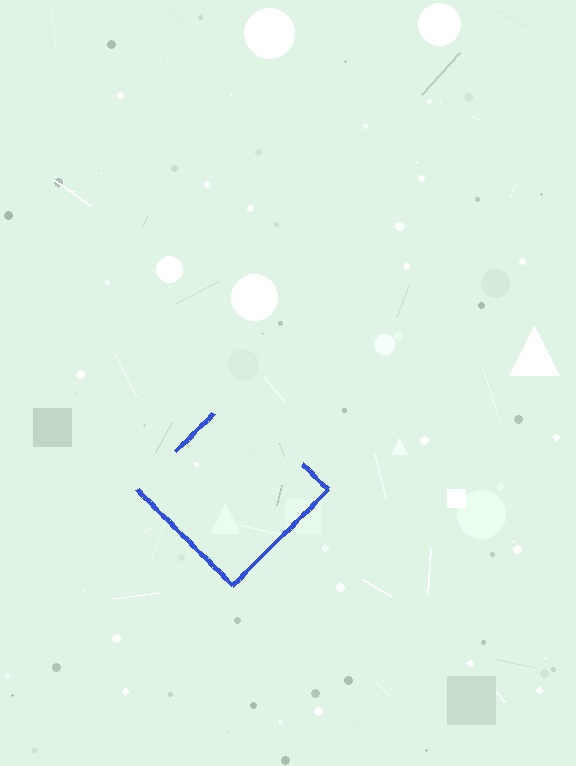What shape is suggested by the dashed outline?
The dashed outline suggests a diamond.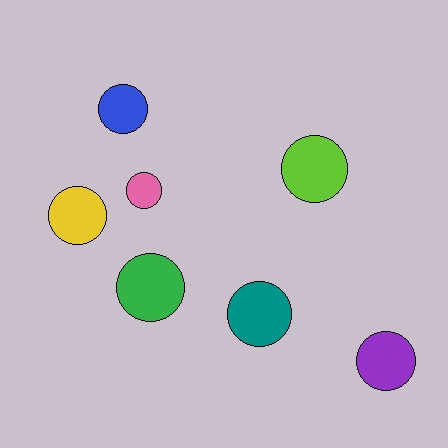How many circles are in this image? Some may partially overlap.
There are 7 circles.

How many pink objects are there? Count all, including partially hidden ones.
There is 1 pink object.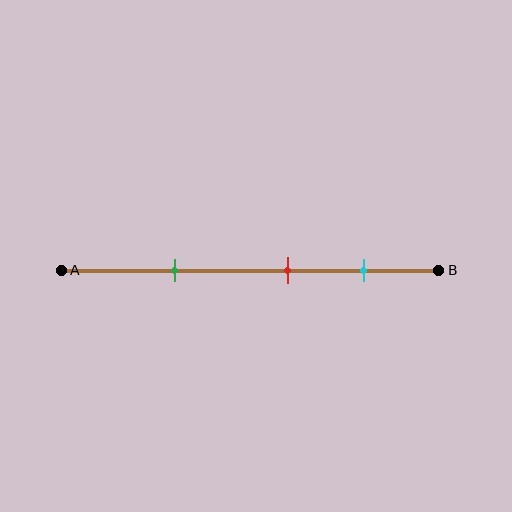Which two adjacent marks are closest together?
The red and cyan marks are the closest adjacent pair.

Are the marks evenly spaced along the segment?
Yes, the marks are approximately evenly spaced.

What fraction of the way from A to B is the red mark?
The red mark is approximately 60% (0.6) of the way from A to B.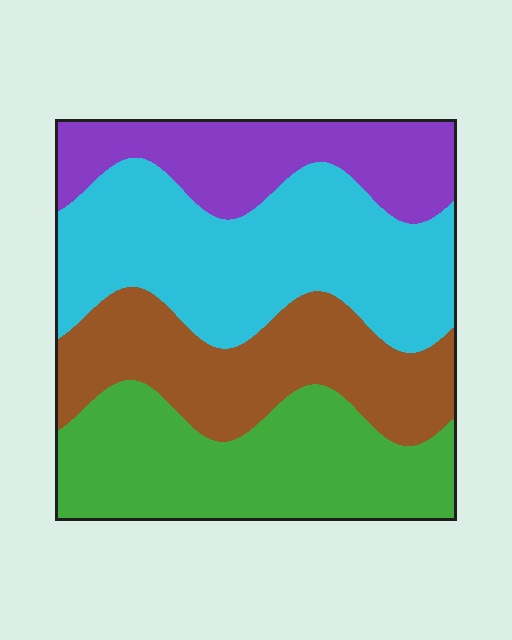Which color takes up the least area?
Purple, at roughly 20%.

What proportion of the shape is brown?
Brown covers about 25% of the shape.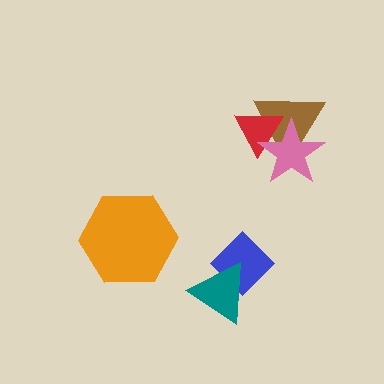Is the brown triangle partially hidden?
Yes, it is partially covered by another shape.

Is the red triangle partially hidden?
Yes, it is partially covered by another shape.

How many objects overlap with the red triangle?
2 objects overlap with the red triangle.